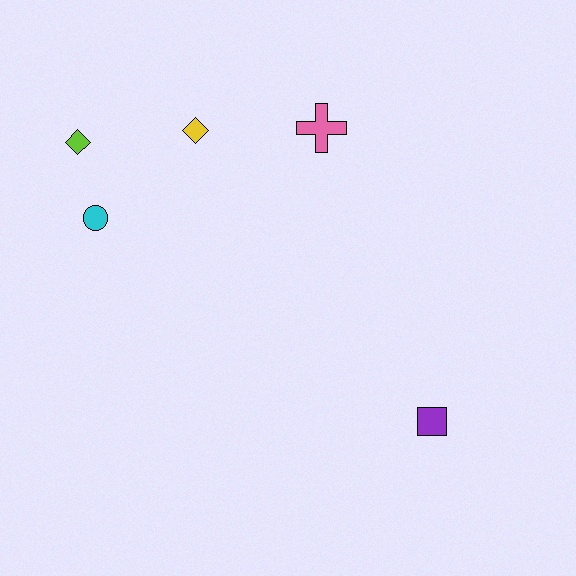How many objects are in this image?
There are 5 objects.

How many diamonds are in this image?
There are 2 diamonds.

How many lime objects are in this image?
There is 1 lime object.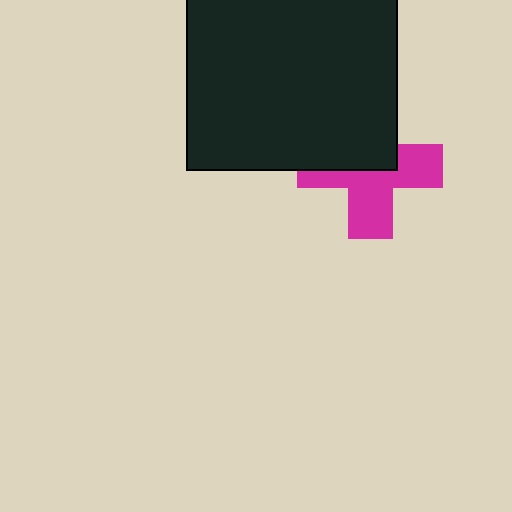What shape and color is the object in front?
The object in front is a black square.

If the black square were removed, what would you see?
You would see the complete magenta cross.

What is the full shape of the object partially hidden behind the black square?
The partially hidden object is a magenta cross.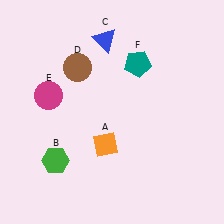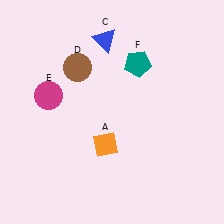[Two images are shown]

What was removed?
The green hexagon (B) was removed in Image 2.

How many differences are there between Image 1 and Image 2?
There is 1 difference between the two images.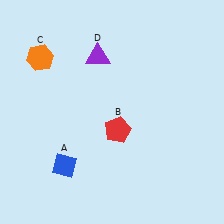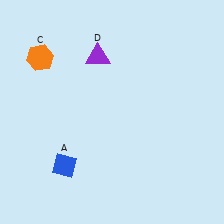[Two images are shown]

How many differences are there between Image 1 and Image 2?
There is 1 difference between the two images.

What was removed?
The red pentagon (B) was removed in Image 2.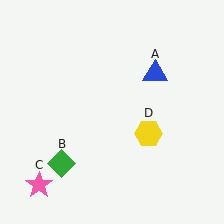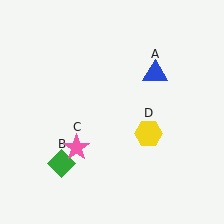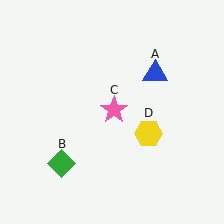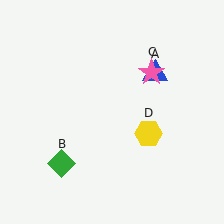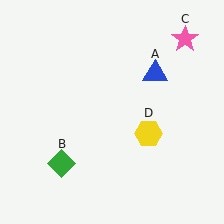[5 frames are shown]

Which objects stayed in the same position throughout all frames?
Blue triangle (object A) and green diamond (object B) and yellow hexagon (object D) remained stationary.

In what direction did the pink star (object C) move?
The pink star (object C) moved up and to the right.